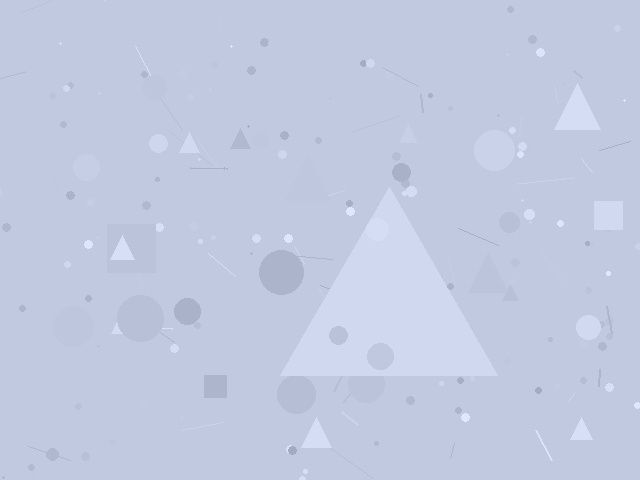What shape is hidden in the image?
A triangle is hidden in the image.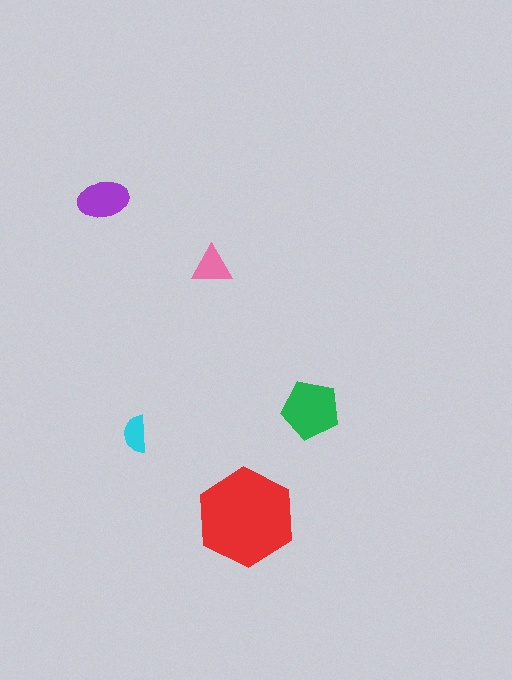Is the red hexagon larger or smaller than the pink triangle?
Larger.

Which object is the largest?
The red hexagon.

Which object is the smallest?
The cyan semicircle.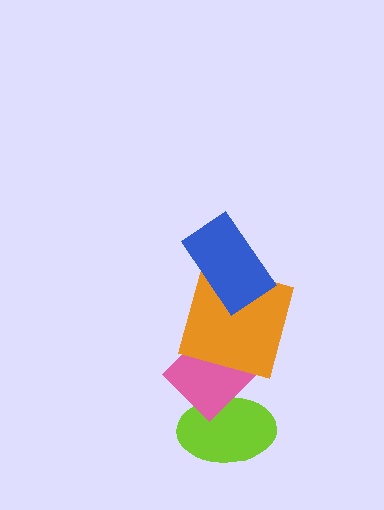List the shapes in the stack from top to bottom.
From top to bottom: the blue rectangle, the orange square, the pink diamond, the lime ellipse.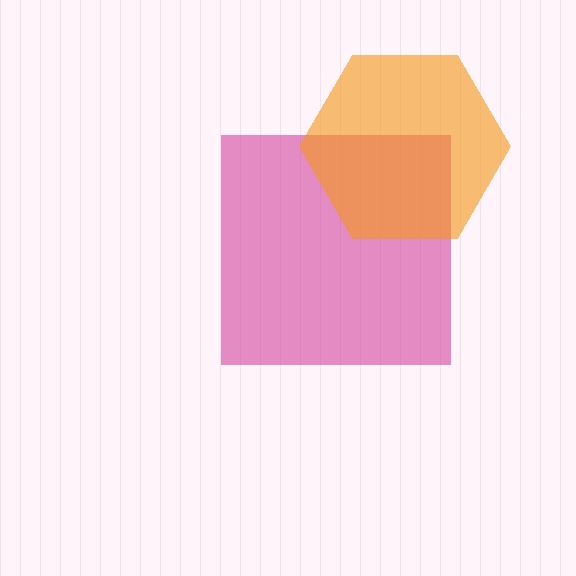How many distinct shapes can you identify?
There are 2 distinct shapes: a magenta square, an orange hexagon.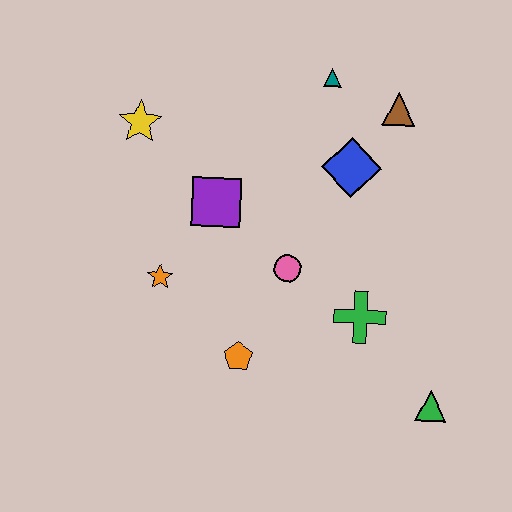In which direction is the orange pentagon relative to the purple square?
The orange pentagon is below the purple square.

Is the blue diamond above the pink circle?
Yes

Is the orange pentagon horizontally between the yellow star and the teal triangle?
Yes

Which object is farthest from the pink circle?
The yellow star is farthest from the pink circle.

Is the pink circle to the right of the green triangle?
No